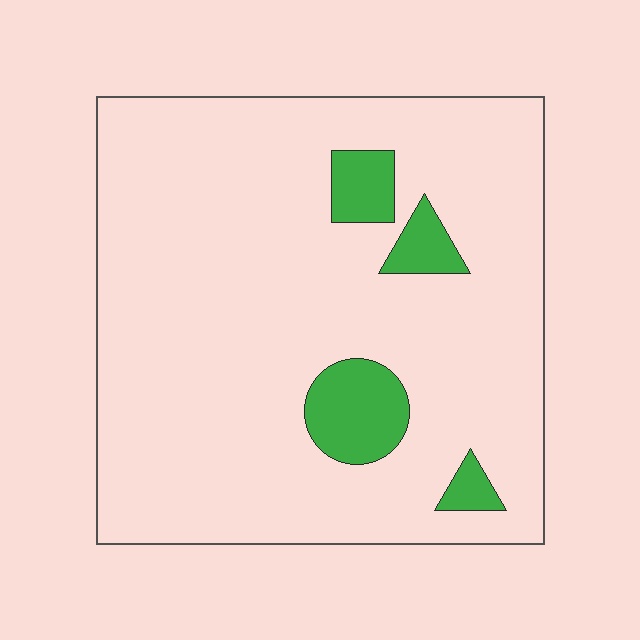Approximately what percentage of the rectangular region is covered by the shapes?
Approximately 10%.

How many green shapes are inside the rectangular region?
4.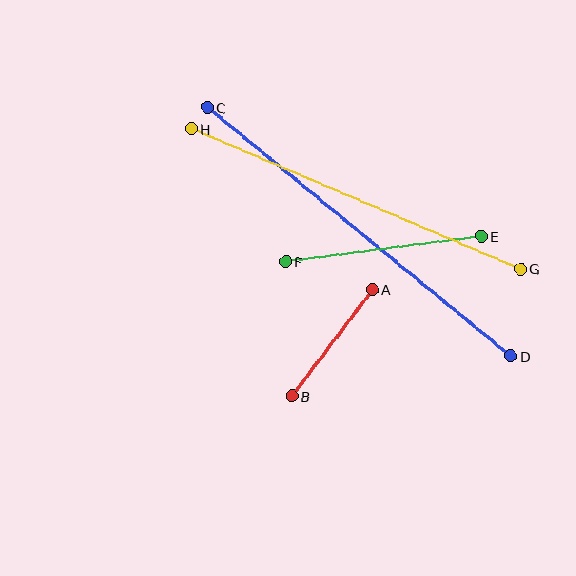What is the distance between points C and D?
The distance is approximately 392 pixels.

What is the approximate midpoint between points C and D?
The midpoint is at approximately (359, 232) pixels.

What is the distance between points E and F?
The distance is approximately 197 pixels.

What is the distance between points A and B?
The distance is approximately 133 pixels.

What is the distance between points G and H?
The distance is approximately 358 pixels.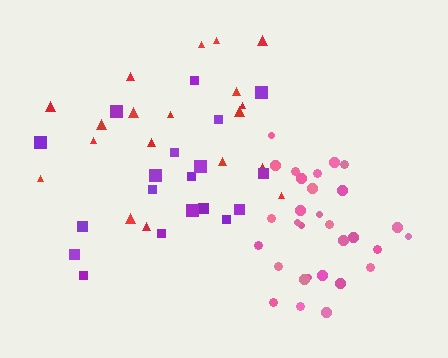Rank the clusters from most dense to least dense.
pink, red, purple.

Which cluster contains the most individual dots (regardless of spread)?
Pink (30).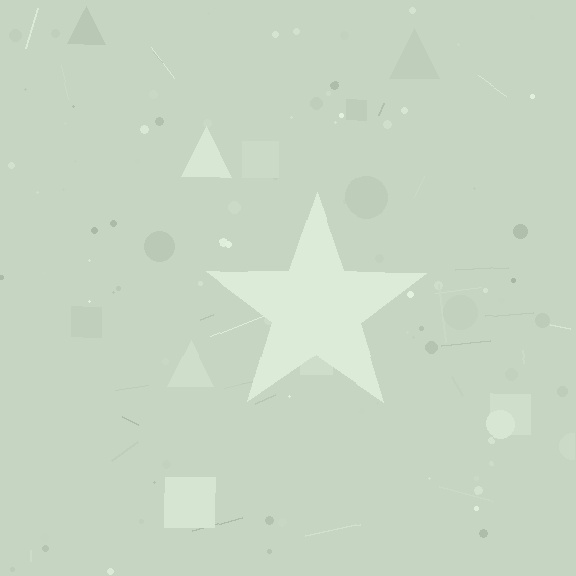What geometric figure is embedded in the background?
A star is embedded in the background.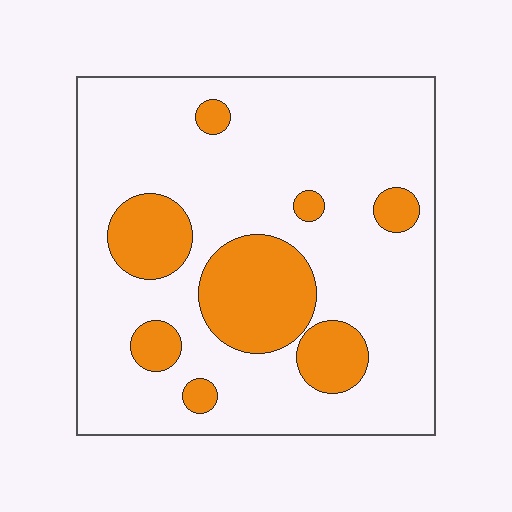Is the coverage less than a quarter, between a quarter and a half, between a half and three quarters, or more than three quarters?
Less than a quarter.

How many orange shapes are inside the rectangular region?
8.